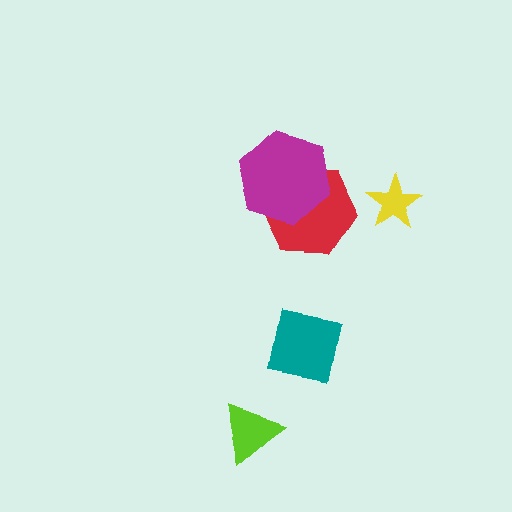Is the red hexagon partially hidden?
Yes, it is partially covered by another shape.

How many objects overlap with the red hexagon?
1 object overlaps with the red hexagon.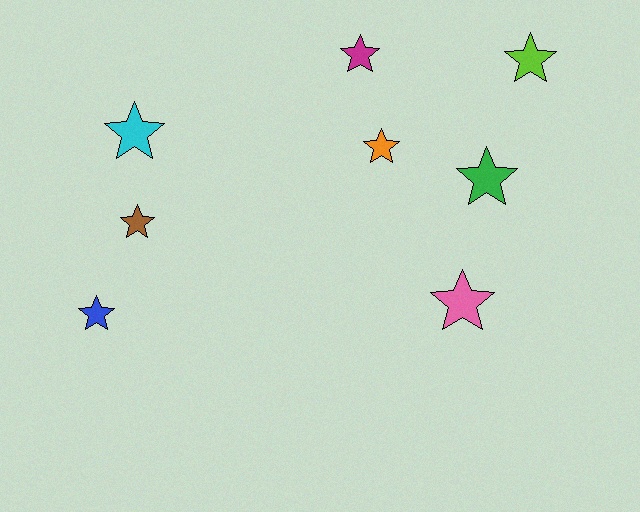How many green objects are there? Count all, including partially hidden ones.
There is 1 green object.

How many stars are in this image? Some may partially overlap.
There are 8 stars.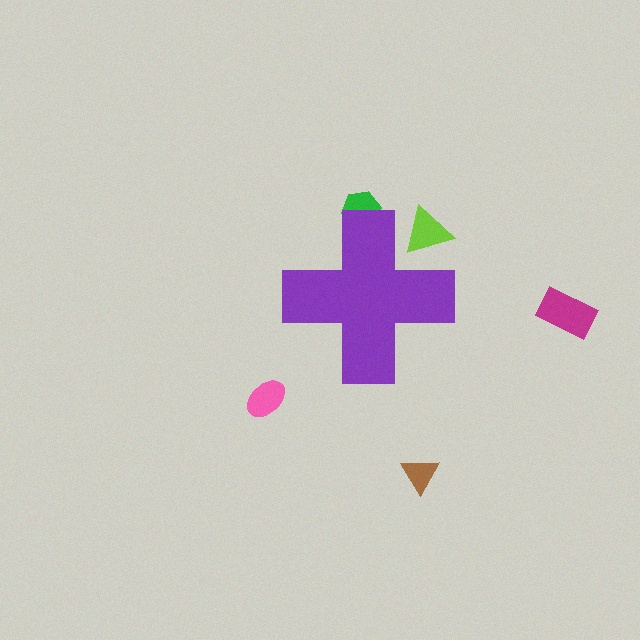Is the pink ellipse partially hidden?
No, the pink ellipse is fully visible.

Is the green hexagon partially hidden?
Yes, the green hexagon is partially hidden behind the purple cross.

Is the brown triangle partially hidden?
No, the brown triangle is fully visible.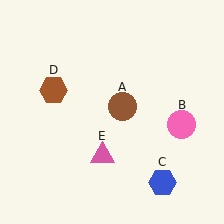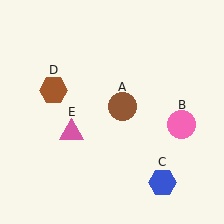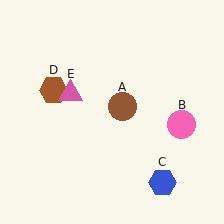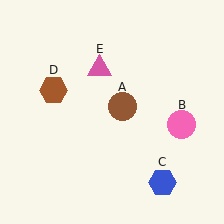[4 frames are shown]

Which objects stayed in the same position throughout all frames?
Brown circle (object A) and pink circle (object B) and blue hexagon (object C) and brown hexagon (object D) remained stationary.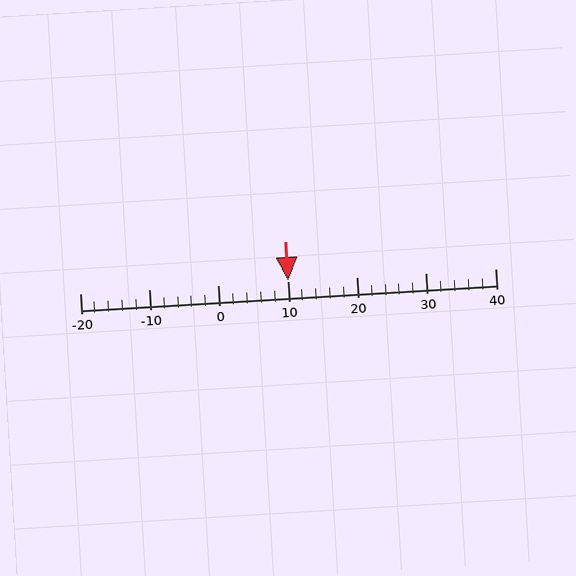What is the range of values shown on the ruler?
The ruler shows values from -20 to 40.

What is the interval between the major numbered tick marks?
The major tick marks are spaced 10 units apart.